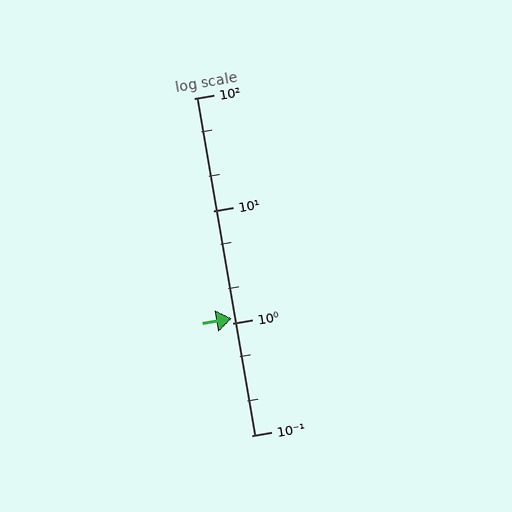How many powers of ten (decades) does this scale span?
The scale spans 3 decades, from 0.1 to 100.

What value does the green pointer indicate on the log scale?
The pointer indicates approximately 1.1.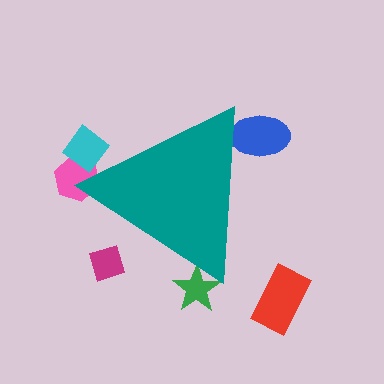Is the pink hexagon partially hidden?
Yes, the pink hexagon is partially hidden behind the teal triangle.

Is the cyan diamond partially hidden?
Yes, the cyan diamond is partially hidden behind the teal triangle.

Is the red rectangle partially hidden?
No, the red rectangle is fully visible.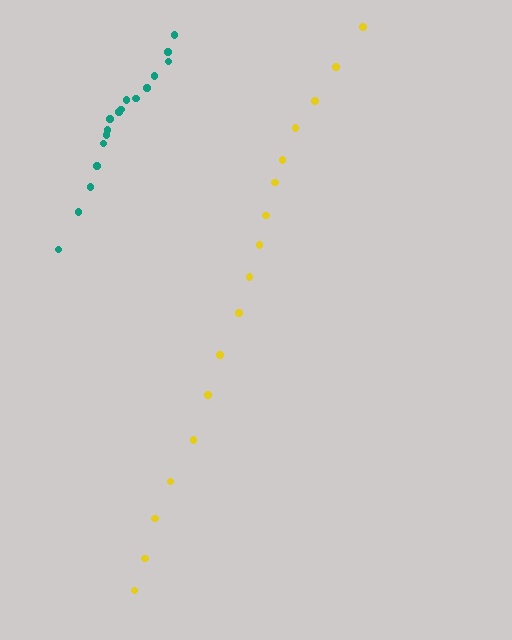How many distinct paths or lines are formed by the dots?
There are 2 distinct paths.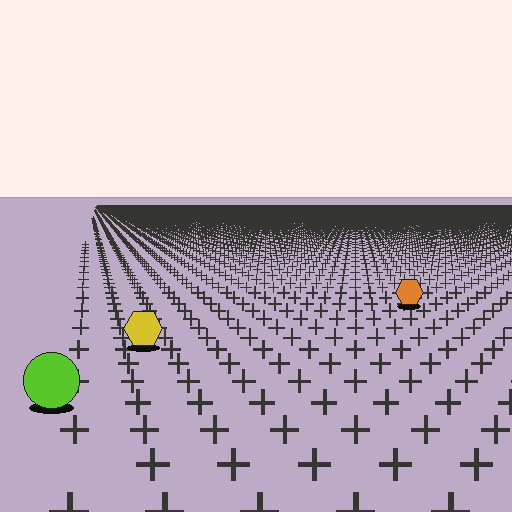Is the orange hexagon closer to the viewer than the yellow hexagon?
No. The yellow hexagon is closer — you can tell from the texture gradient: the ground texture is coarser near it.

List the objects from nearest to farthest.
From nearest to farthest: the lime circle, the yellow hexagon, the orange hexagon.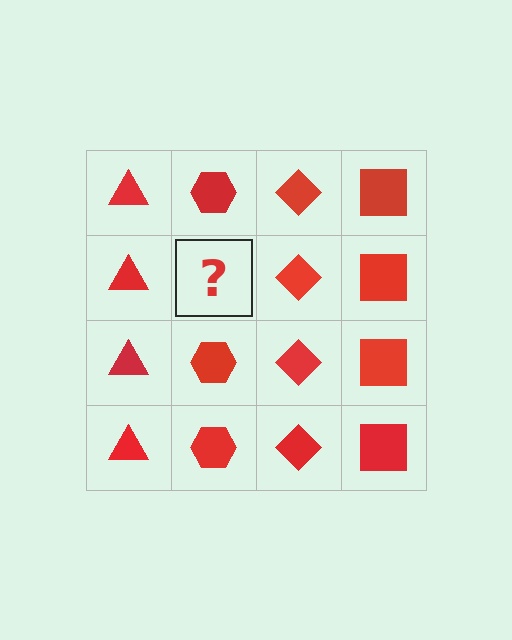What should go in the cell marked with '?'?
The missing cell should contain a red hexagon.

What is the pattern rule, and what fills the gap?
The rule is that each column has a consistent shape. The gap should be filled with a red hexagon.